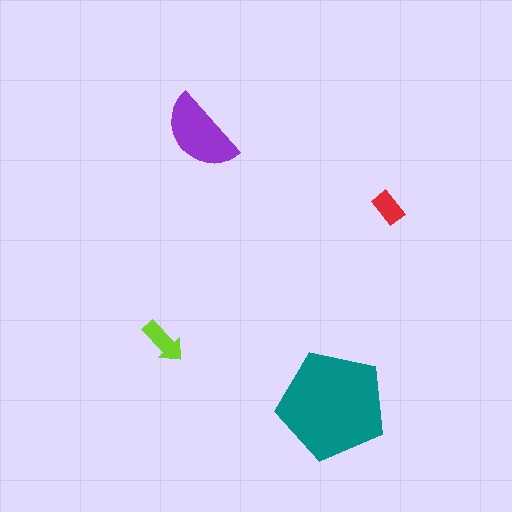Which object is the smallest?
The red rectangle.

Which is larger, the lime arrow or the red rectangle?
The lime arrow.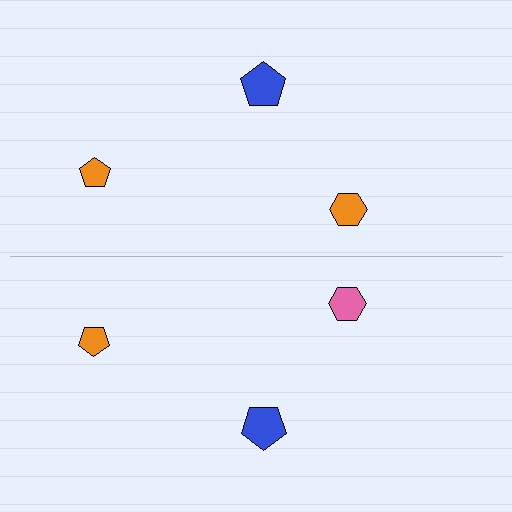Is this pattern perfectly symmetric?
No, the pattern is not perfectly symmetric. The pink hexagon on the bottom side breaks the symmetry — its mirror counterpart is orange.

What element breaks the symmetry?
The pink hexagon on the bottom side breaks the symmetry — its mirror counterpart is orange.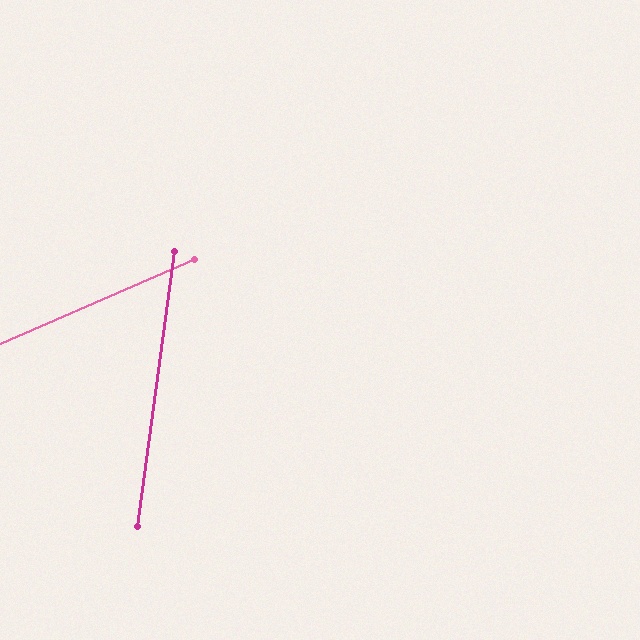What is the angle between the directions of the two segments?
Approximately 59 degrees.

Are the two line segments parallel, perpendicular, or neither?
Neither parallel nor perpendicular — they differ by about 59°.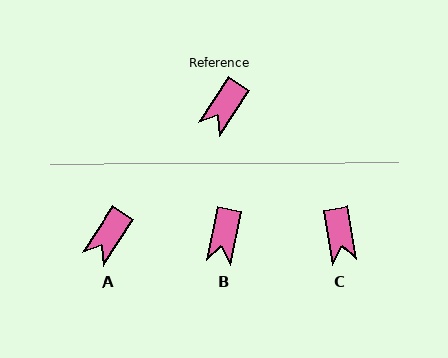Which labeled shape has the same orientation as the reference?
A.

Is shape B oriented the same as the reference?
No, it is off by about 22 degrees.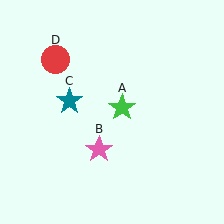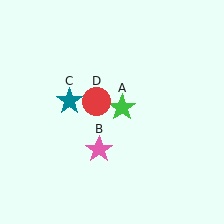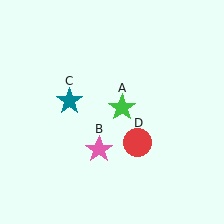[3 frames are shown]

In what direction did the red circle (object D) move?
The red circle (object D) moved down and to the right.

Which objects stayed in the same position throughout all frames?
Green star (object A) and pink star (object B) and teal star (object C) remained stationary.